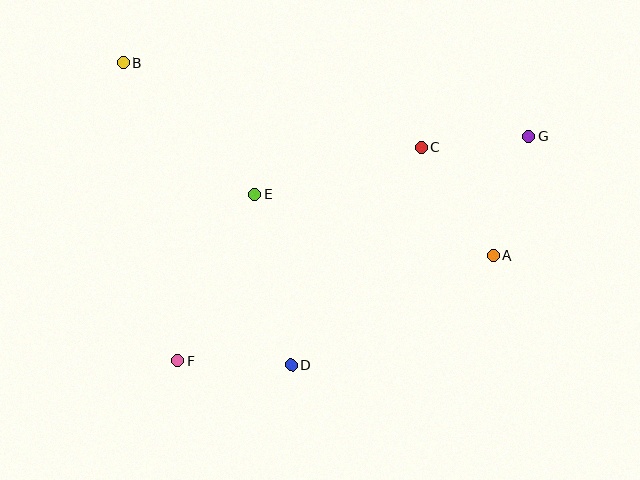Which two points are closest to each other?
Points C and G are closest to each other.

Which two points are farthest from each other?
Points F and G are farthest from each other.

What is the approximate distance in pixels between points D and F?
The distance between D and F is approximately 114 pixels.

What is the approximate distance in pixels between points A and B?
The distance between A and B is approximately 417 pixels.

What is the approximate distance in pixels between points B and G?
The distance between B and G is approximately 412 pixels.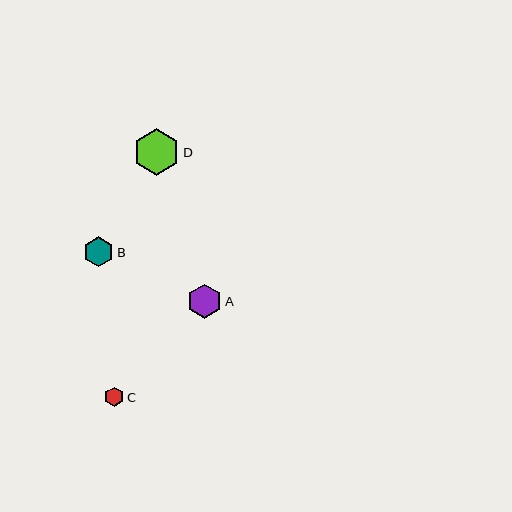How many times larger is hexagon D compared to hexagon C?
Hexagon D is approximately 2.4 times the size of hexagon C.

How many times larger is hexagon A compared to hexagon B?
Hexagon A is approximately 1.1 times the size of hexagon B.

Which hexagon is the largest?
Hexagon D is the largest with a size of approximately 47 pixels.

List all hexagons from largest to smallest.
From largest to smallest: D, A, B, C.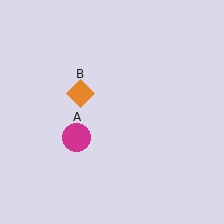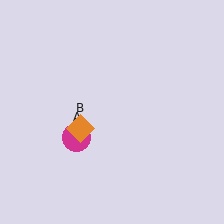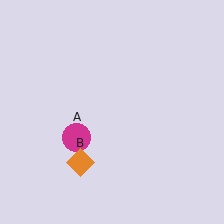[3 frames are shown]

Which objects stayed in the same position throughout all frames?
Magenta circle (object A) remained stationary.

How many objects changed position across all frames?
1 object changed position: orange diamond (object B).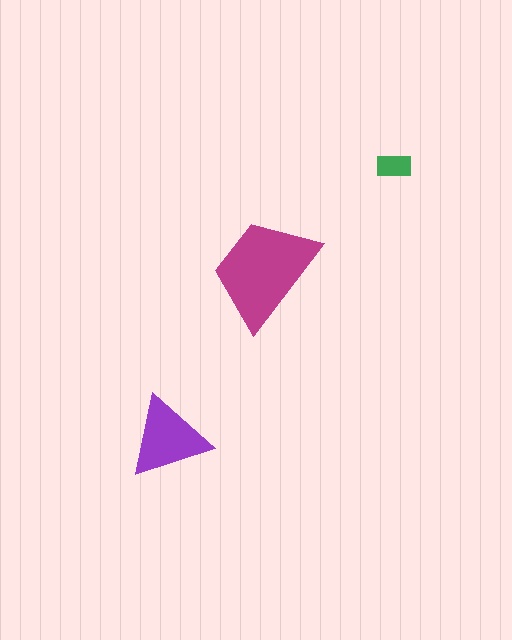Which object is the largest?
The magenta trapezoid.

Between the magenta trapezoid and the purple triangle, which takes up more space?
The magenta trapezoid.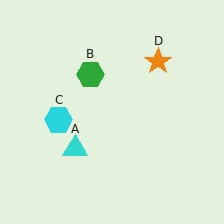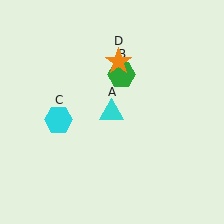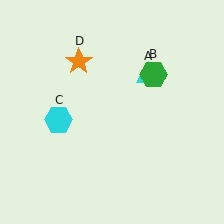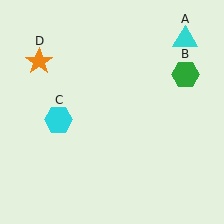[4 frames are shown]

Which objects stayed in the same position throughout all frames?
Cyan hexagon (object C) remained stationary.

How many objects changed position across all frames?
3 objects changed position: cyan triangle (object A), green hexagon (object B), orange star (object D).